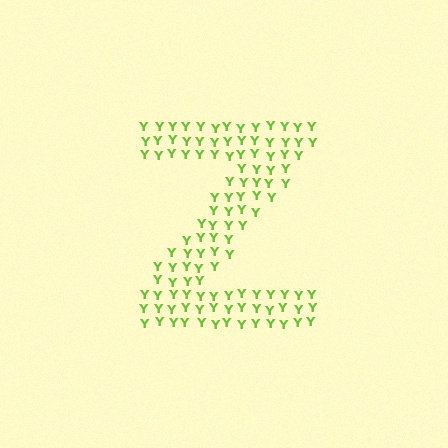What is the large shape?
The large shape is the letter Z.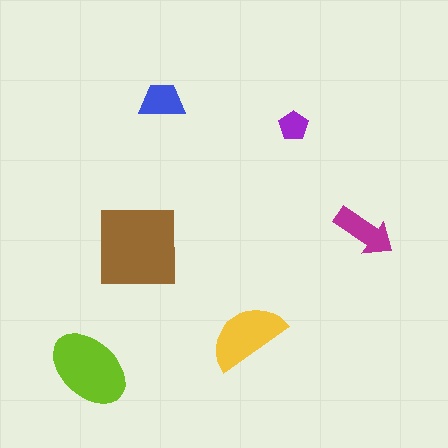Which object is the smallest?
The purple pentagon.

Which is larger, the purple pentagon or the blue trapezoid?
The blue trapezoid.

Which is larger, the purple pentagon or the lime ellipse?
The lime ellipse.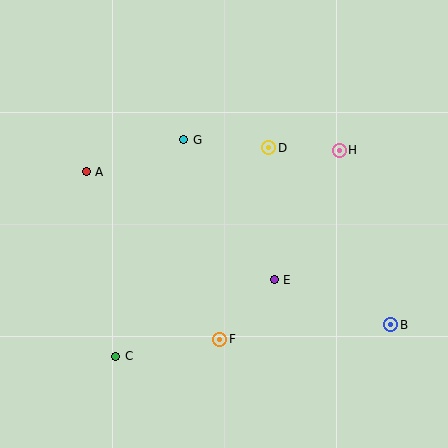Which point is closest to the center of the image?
Point E at (274, 280) is closest to the center.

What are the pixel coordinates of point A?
Point A is at (86, 172).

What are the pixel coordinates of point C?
Point C is at (116, 356).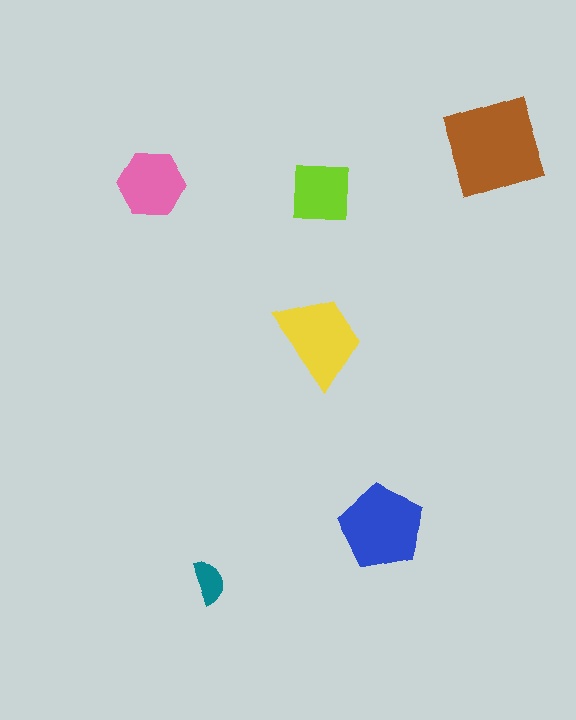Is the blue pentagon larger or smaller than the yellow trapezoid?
Larger.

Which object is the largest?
The brown diamond.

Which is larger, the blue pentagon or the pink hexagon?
The blue pentagon.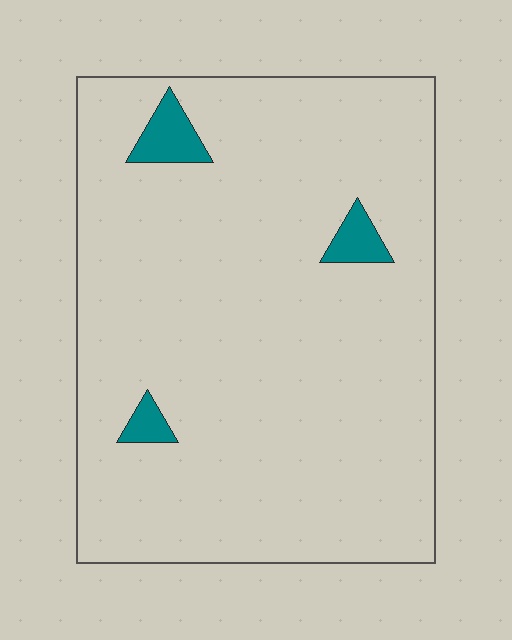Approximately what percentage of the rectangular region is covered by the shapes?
Approximately 5%.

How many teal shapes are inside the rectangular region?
3.